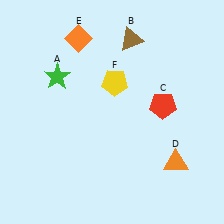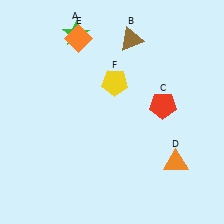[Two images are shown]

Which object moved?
The green star (A) moved up.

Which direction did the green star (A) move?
The green star (A) moved up.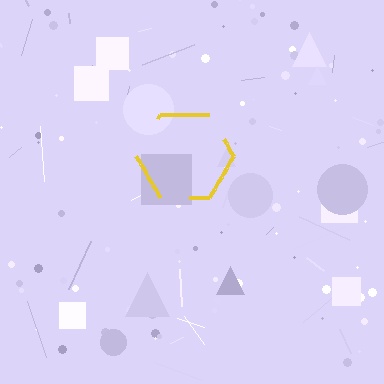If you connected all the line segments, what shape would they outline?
They would outline a hexagon.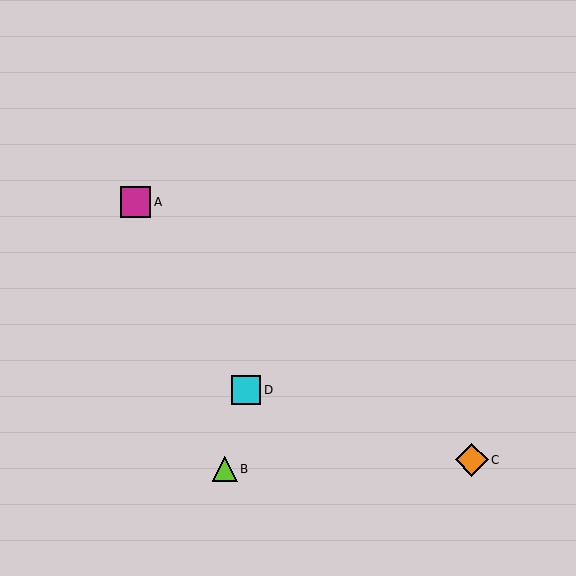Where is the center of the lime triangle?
The center of the lime triangle is at (225, 469).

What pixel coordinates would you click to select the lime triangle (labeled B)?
Click at (225, 469) to select the lime triangle B.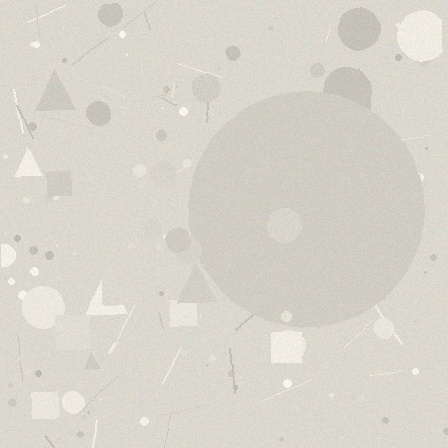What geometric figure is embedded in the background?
A circle is embedded in the background.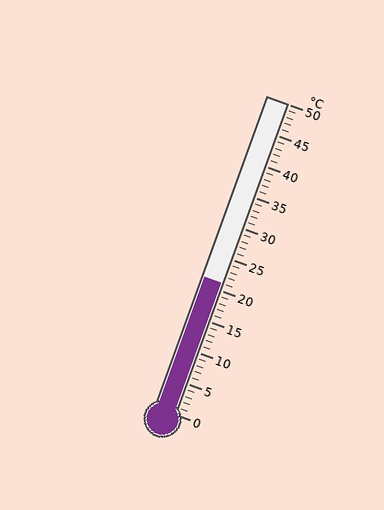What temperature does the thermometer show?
The thermometer shows approximately 21°C.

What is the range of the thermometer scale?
The thermometer scale ranges from 0°C to 50°C.